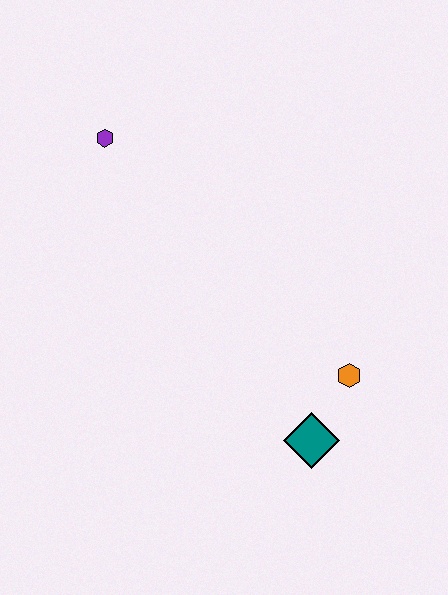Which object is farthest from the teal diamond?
The purple hexagon is farthest from the teal diamond.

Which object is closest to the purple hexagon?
The orange hexagon is closest to the purple hexagon.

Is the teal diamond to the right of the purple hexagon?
Yes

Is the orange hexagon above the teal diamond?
Yes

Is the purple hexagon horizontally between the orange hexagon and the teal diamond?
No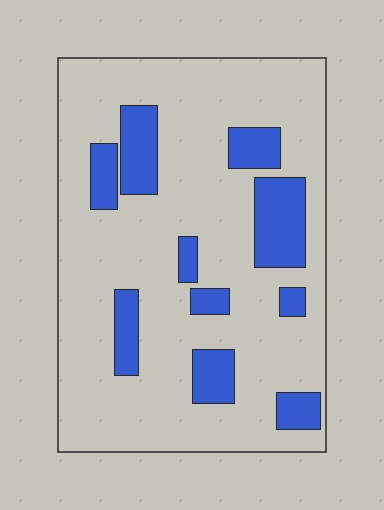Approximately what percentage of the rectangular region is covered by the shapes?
Approximately 20%.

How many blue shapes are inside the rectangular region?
10.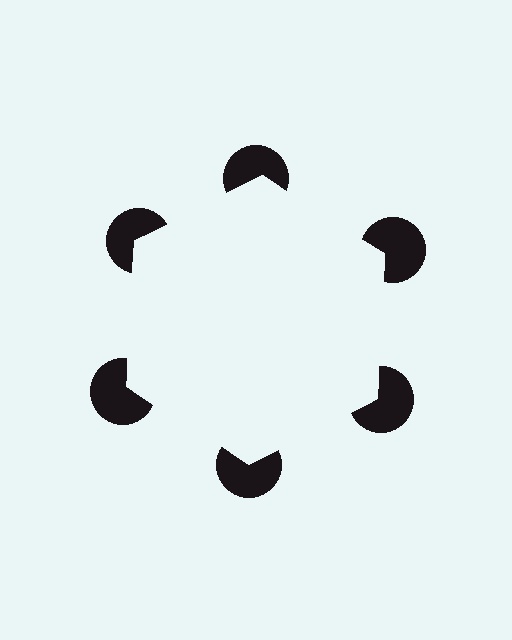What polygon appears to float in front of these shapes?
An illusory hexagon — its edges are inferred from the aligned wedge cuts in the pac-man discs, not physically drawn.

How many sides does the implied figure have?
6 sides.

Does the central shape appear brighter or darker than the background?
It typically appears slightly brighter than the background, even though no actual brightness change is drawn.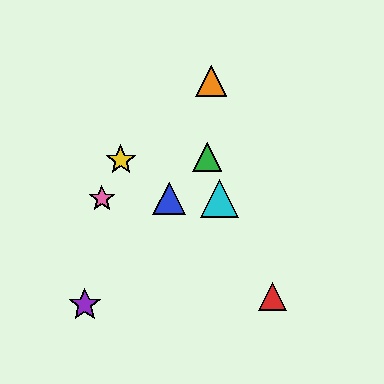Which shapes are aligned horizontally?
The blue triangle, the cyan triangle, the pink star are aligned horizontally.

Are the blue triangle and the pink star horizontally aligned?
Yes, both are at y≈198.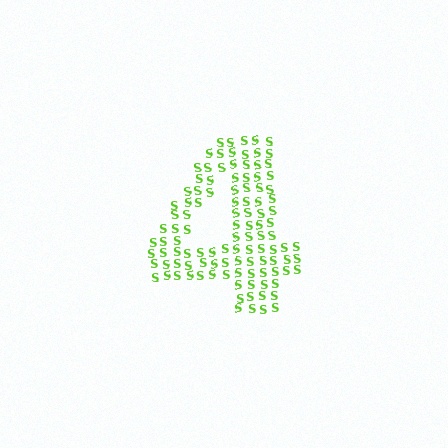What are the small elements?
The small elements are letter S's.